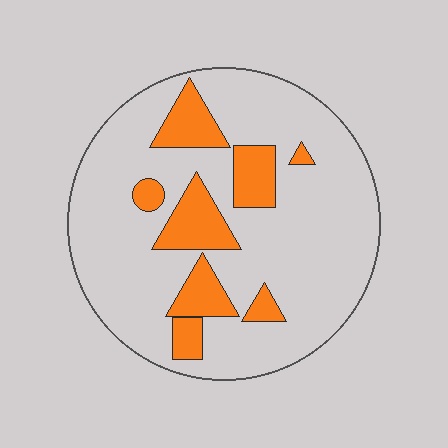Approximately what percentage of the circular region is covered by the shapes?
Approximately 20%.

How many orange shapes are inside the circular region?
8.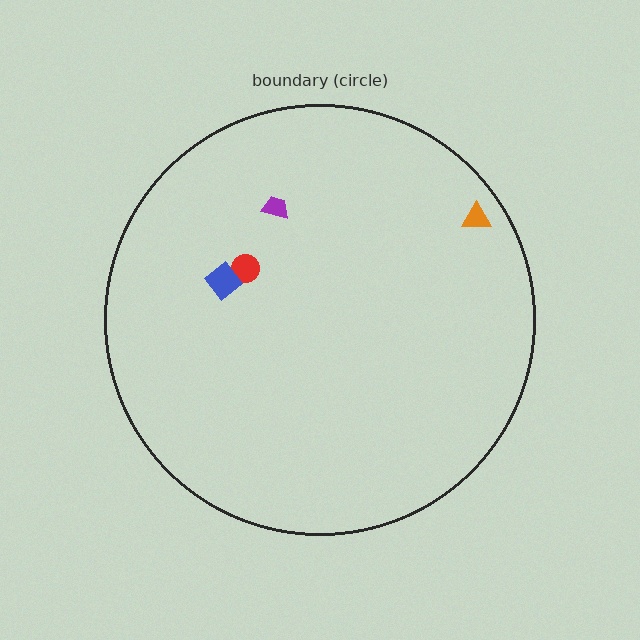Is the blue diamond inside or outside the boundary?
Inside.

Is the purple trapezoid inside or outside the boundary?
Inside.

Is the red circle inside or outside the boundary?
Inside.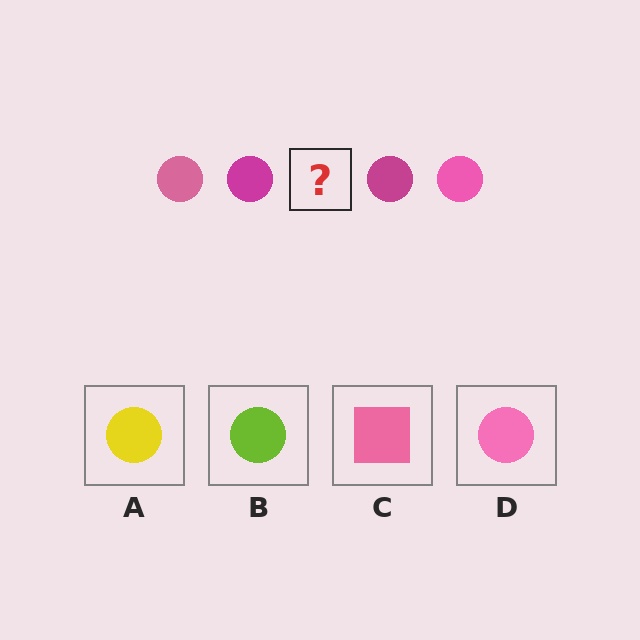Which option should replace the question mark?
Option D.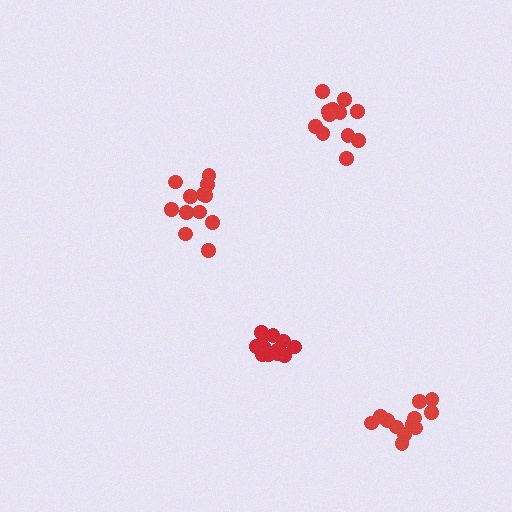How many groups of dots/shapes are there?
There are 4 groups.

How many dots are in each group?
Group 1: 12 dots, Group 2: 12 dots, Group 3: 12 dots, Group 4: 12 dots (48 total).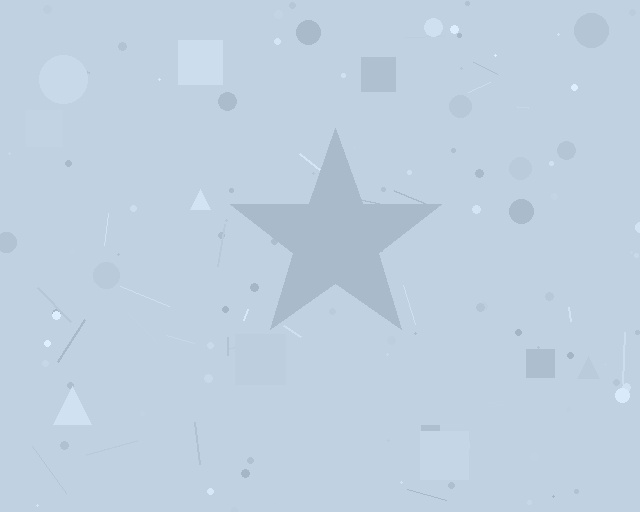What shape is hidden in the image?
A star is hidden in the image.